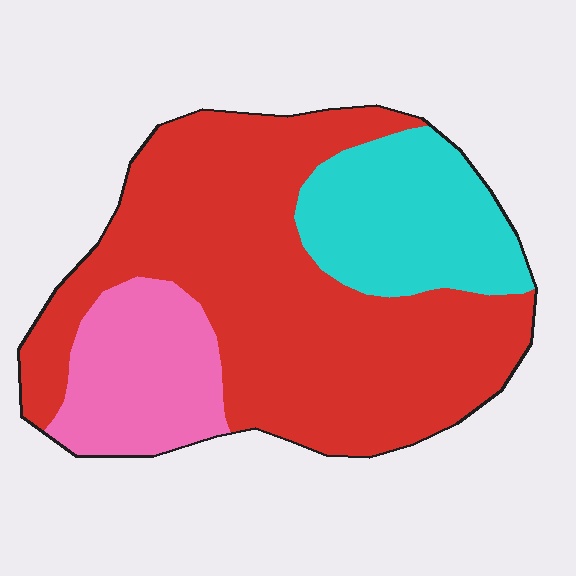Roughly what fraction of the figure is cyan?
Cyan covers about 20% of the figure.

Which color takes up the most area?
Red, at roughly 60%.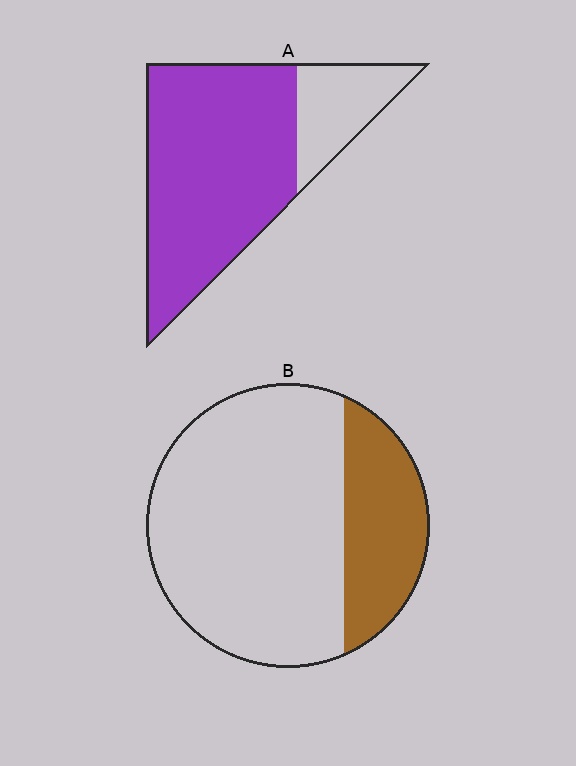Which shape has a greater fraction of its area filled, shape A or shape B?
Shape A.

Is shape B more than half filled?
No.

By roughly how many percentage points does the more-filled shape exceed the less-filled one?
By roughly 55 percentage points (A over B).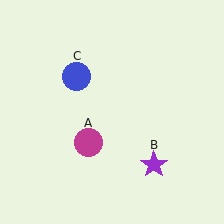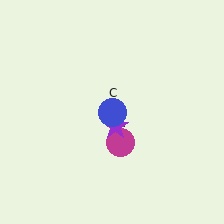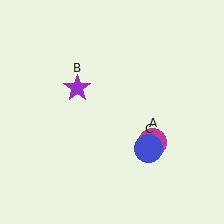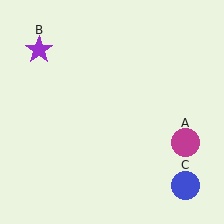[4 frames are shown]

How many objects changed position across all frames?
3 objects changed position: magenta circle (object A), purple star (object B), blue circle (object C).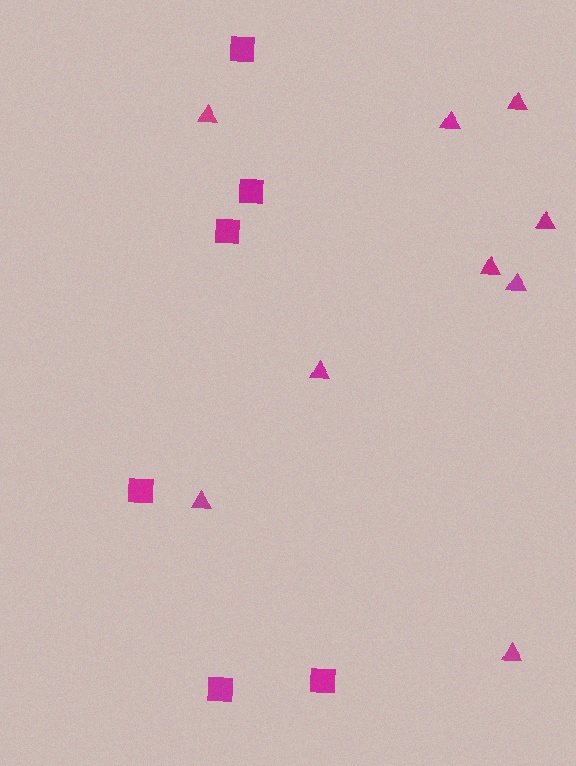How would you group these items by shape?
There are 2 groups: one group of squares (6) and one group of triangles (9).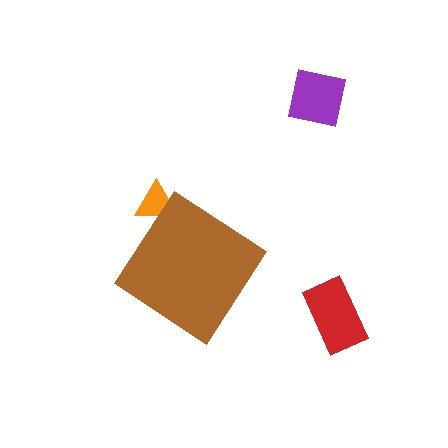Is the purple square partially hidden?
No, the purple square is fully visible.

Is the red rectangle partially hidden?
No, the red rectangle is fully visible.